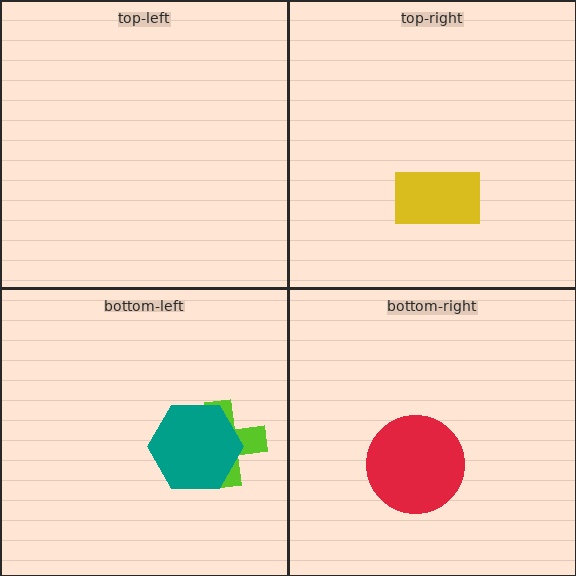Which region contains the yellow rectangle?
The top-right region.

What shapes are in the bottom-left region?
The lime cross, the teal hexagon.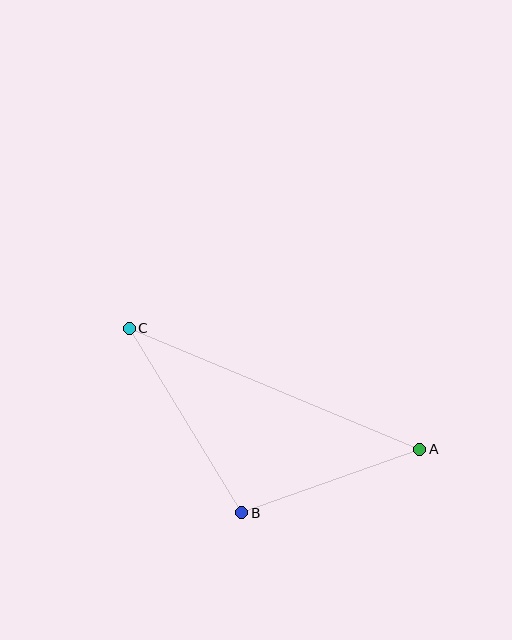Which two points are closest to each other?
Points A and B are closest to each other.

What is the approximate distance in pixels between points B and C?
The distance between B and C is approximately 216 pixels.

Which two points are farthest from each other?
Points A and C are farthest from each other.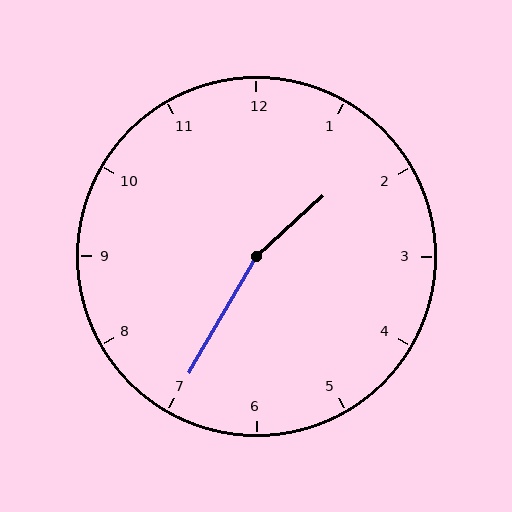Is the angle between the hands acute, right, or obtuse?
It is obtuse.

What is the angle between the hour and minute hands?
Approximately 162 degrees.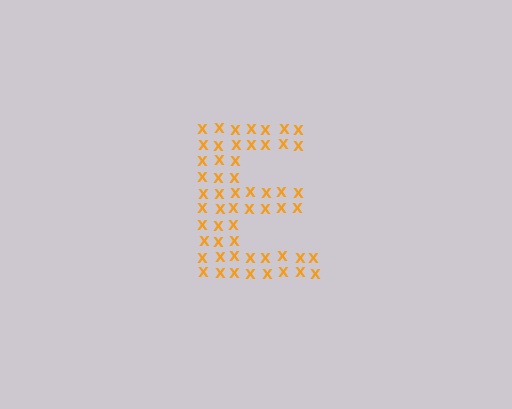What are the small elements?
The small elements are letter X's.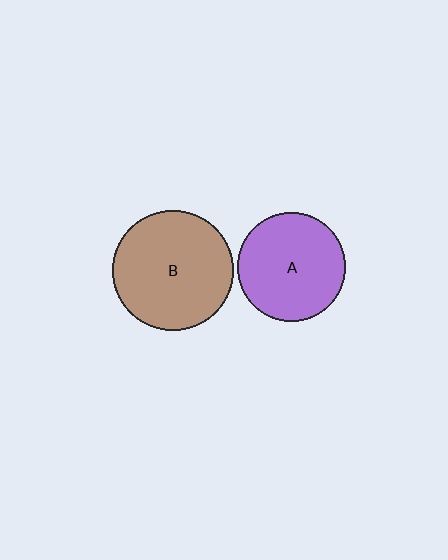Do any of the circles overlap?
No, none of the circles overlap.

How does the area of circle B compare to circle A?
Approximately 1.2 times.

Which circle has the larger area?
Circle B (brown).